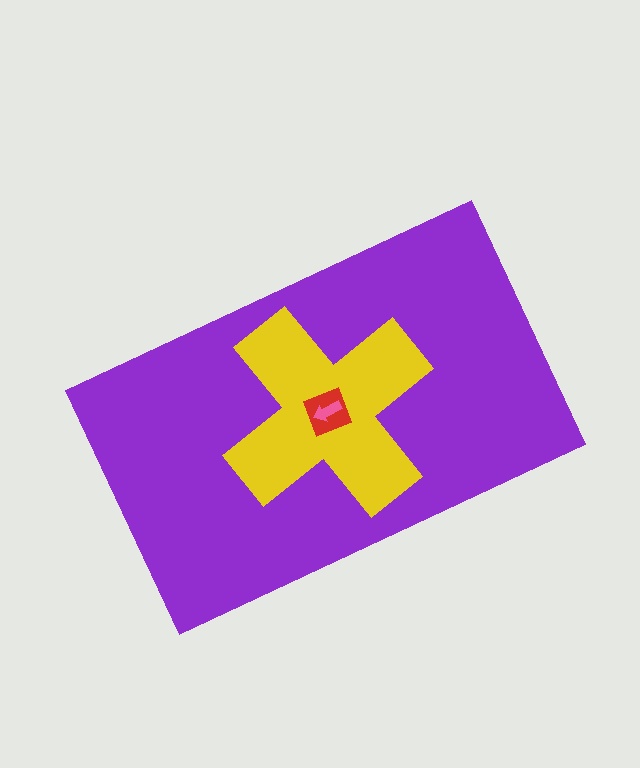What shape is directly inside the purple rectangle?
The yellow cross.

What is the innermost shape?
The pink arrow.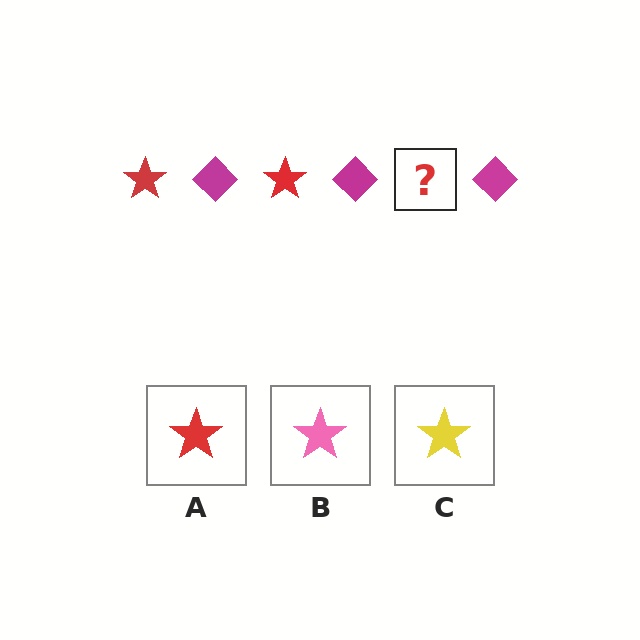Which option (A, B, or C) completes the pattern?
A.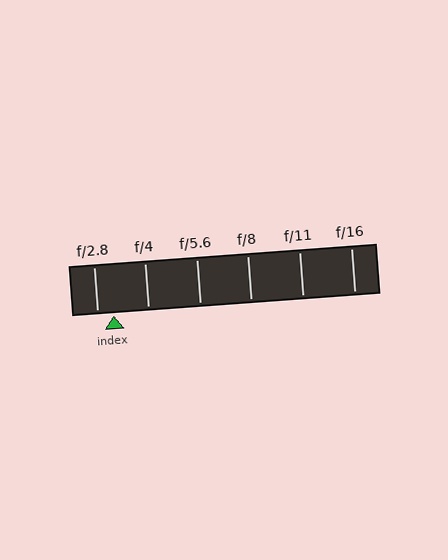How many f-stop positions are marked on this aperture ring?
There are 6 f-stop positions marked.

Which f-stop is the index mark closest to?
The index mark is closest to f/2.8.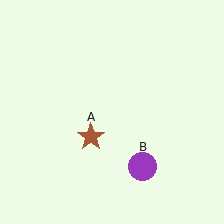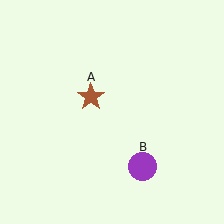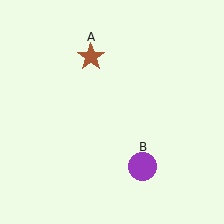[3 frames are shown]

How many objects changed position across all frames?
1 object changed position: brown star (object A).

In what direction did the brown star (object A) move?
The brown star (object A) moved up.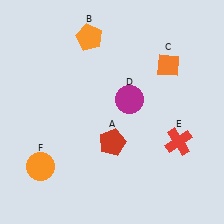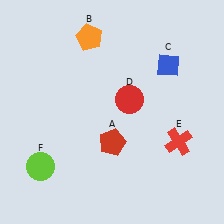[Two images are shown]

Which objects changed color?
C changed from orange to blue. D changed from magenta to red. F changed from orange to lime.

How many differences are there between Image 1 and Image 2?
There are 3 differences between the two images.